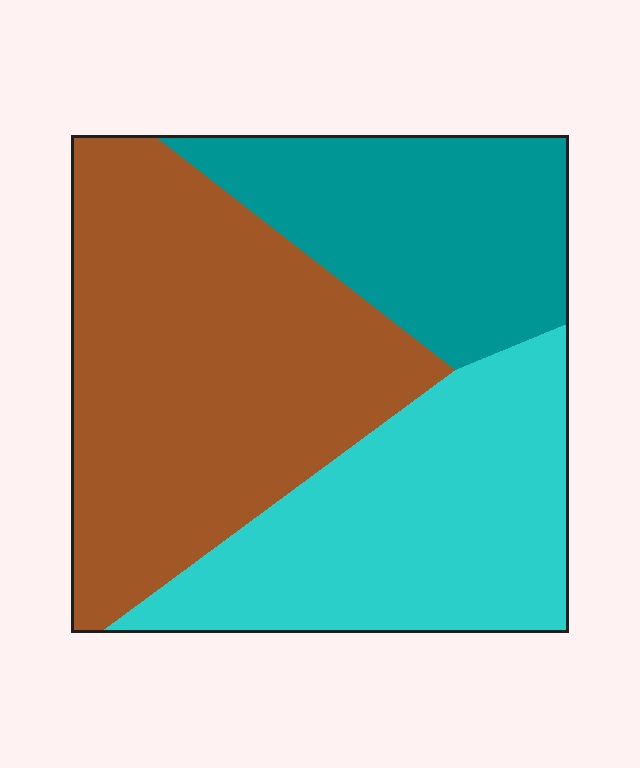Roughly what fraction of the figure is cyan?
Cyan takes up about one third (1/3) of the figure.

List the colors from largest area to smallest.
From largest to smallest: brown, cyan, teal.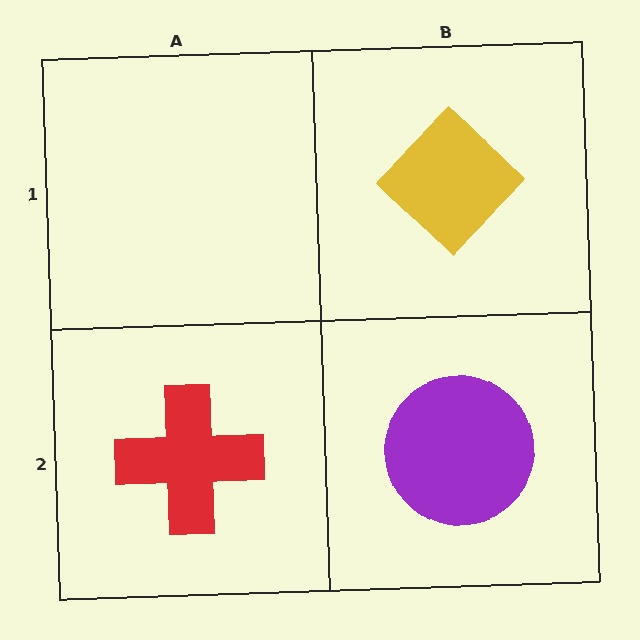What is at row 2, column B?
A purple circle.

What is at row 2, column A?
A red cross.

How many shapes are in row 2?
2 shapes.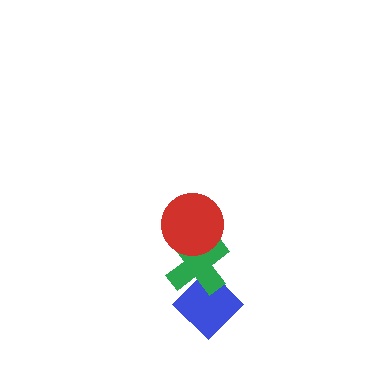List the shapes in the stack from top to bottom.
From top to bottom: the red circle, the green cross, the blue diamond.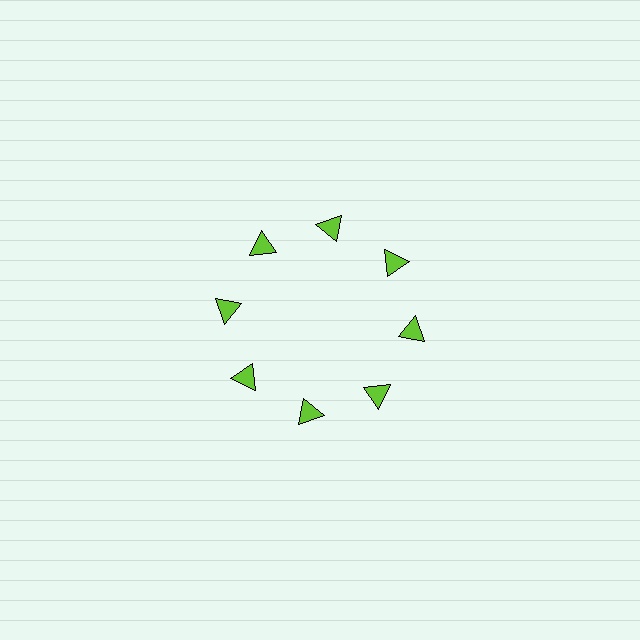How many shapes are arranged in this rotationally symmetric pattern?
There are 8 shapes, arranged in 8 groups of 1.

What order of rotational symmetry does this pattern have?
This pattern has 8-fold rotational symmetry.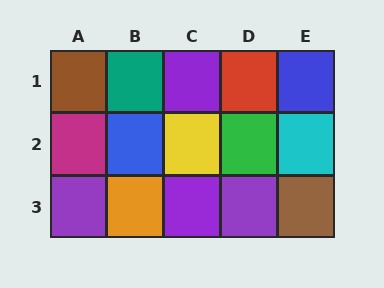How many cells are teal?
1 cell is teal.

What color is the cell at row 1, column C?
Purple.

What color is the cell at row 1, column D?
Red.